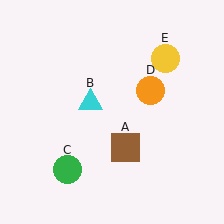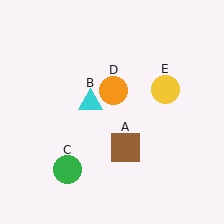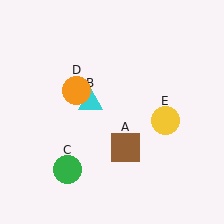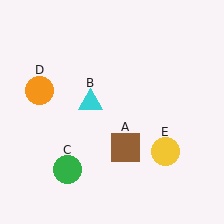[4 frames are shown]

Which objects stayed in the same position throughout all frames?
Brown square (object A) and cyan triangle (object B) and green circle (object C) remained stationary.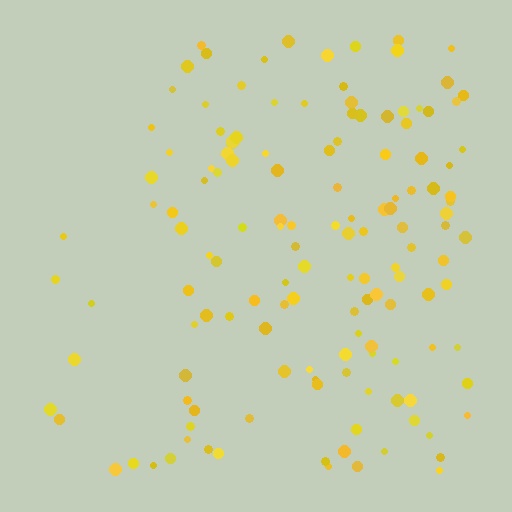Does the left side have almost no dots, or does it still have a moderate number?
Still a moderate number, just noticeably fewer than the right.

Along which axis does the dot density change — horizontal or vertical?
Horizontal.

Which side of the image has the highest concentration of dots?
The right.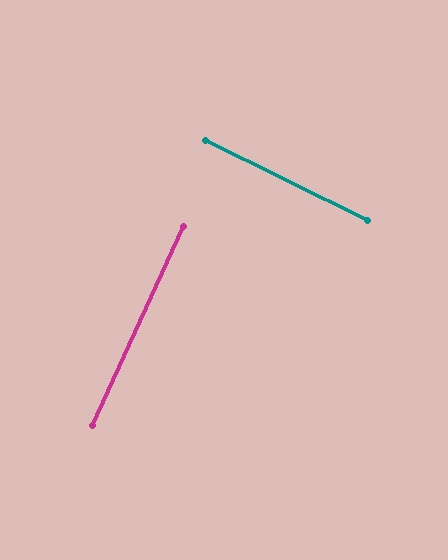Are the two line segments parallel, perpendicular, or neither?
Perpendicular — they meet at approximately 89°.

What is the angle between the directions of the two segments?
Approximately 89 degrees.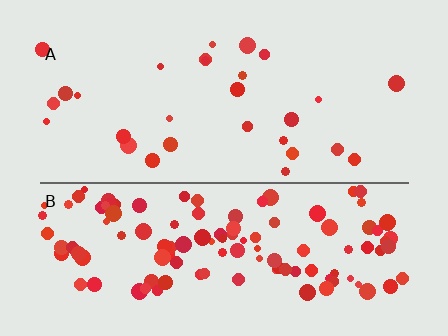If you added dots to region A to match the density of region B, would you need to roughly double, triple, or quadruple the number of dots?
Approximately quadruple.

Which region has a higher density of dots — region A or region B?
B (the bottom).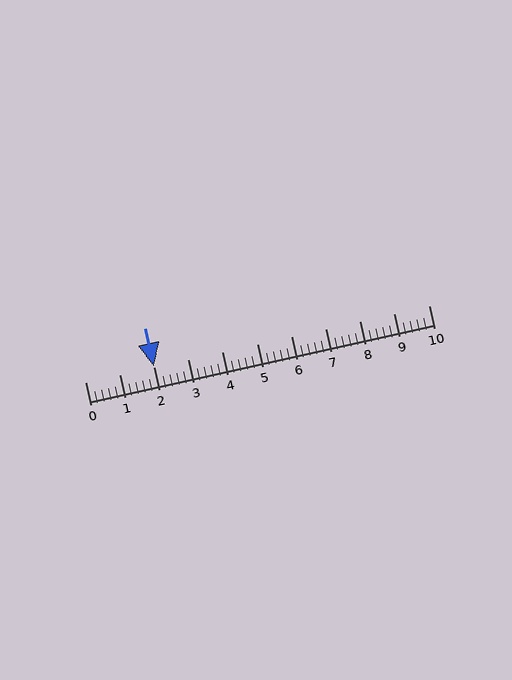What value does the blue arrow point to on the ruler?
The blue arrow points to approximately 2.0.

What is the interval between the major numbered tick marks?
The major tick marks are spaced 1 units apart.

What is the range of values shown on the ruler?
The ruler shows values from 0 to 10.